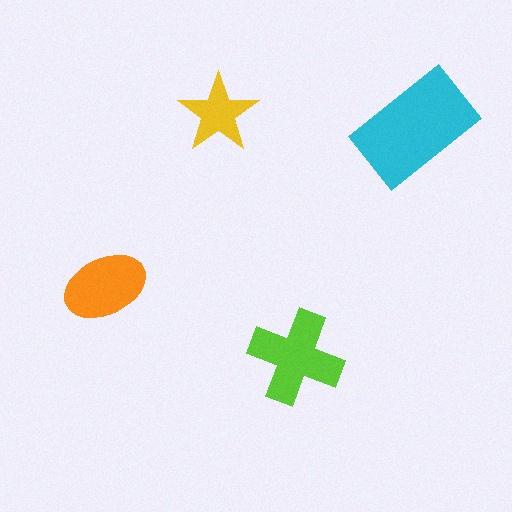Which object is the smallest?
The yellow star.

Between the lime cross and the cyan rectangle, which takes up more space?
The cyan rectangle.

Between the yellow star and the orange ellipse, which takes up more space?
The orange ellipse.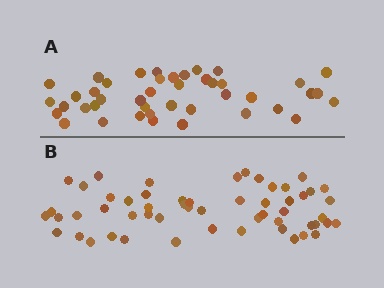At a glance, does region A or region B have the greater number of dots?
Region B (the bottom region) has more dots.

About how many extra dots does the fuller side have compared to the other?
Region B has roughly 12 or so more dots than region A.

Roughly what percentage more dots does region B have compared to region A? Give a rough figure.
About 30% more.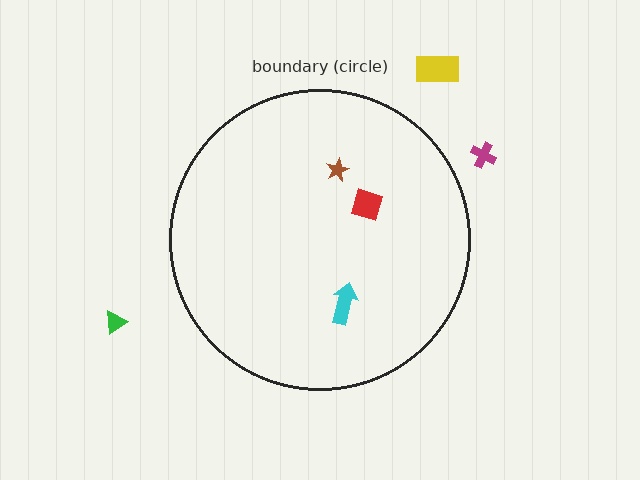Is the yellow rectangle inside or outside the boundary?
Outside.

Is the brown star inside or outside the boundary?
Inside.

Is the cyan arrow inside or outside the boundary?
Inside.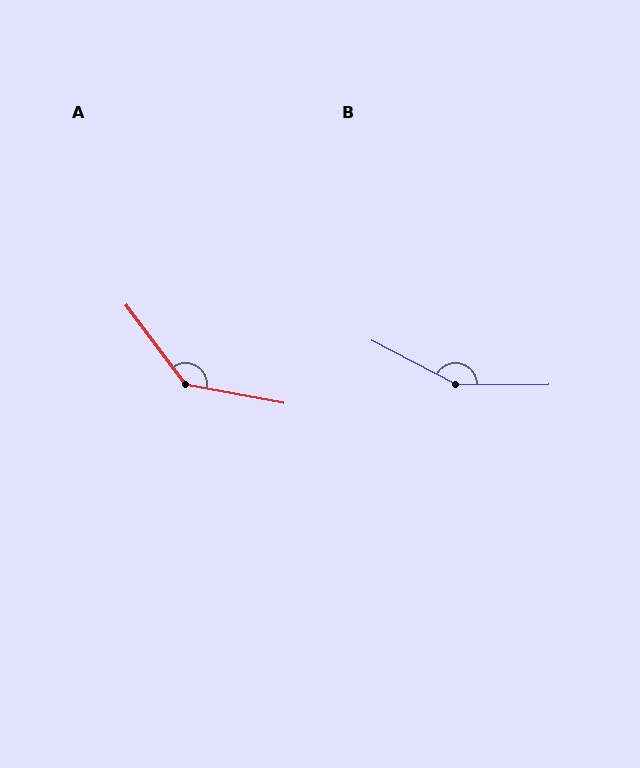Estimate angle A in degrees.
Approximately 137 degrees.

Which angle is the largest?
B, at approximately 152 degrees.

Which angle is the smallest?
A, at approximately 137 degrees.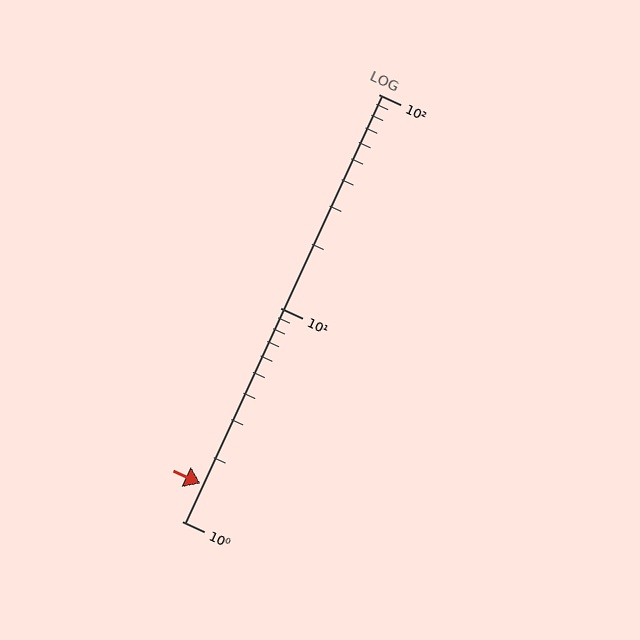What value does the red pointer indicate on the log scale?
The pointer indicates approximately 1.5.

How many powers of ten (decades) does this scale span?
The scale spans 2 decades, from 1 to 100.